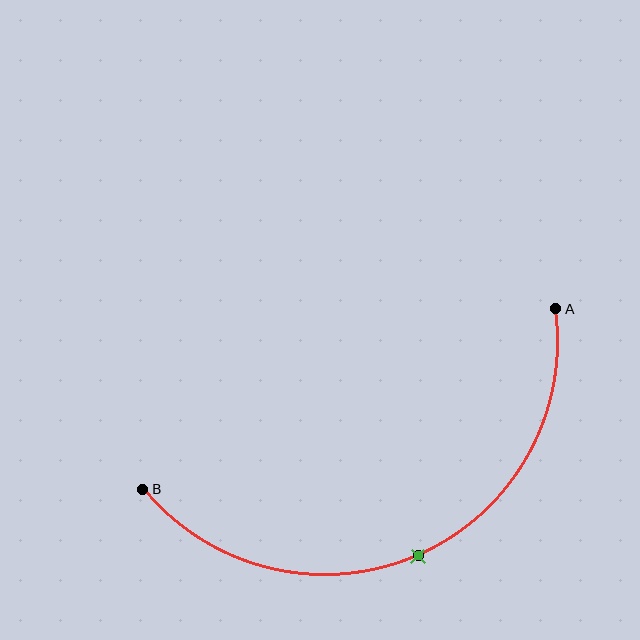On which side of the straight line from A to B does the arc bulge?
The arc bulges below the straight line connecting A and B.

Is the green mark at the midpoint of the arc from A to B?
Yes. The green mark lies on the arc at equal arc-length from both A and B — it is the arc midpoint.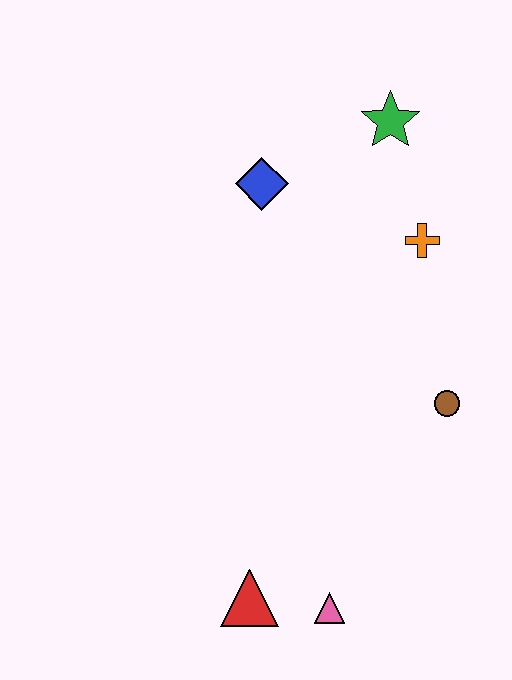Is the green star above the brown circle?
Yes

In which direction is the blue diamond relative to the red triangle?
The blue diamond is above the red triangle.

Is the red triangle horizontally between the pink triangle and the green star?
No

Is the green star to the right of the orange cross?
No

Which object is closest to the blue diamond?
The green star is closest to the blue diamond.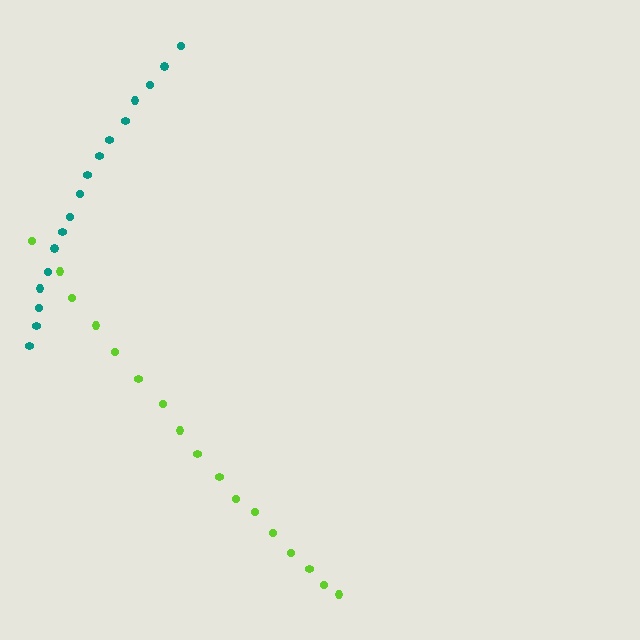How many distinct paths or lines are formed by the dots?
There are 2 distinct paths.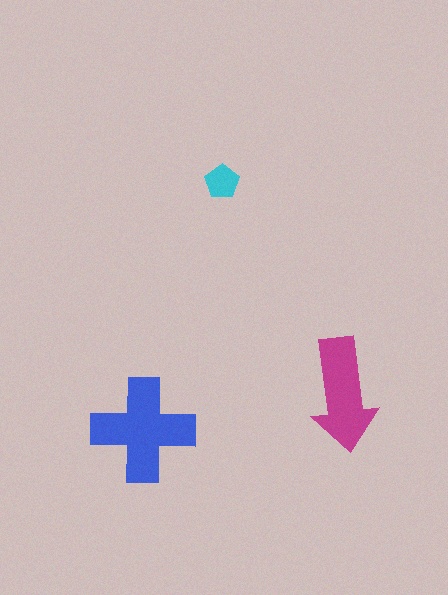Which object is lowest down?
The blue cross is bottommost.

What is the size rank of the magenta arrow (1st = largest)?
2nd.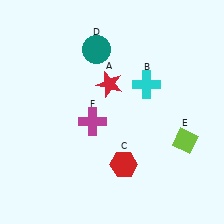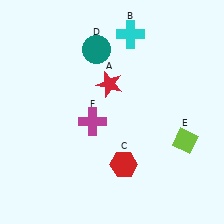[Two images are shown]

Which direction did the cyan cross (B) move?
The cyan cross (B) moved up.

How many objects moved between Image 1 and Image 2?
1 object moved between the two images.